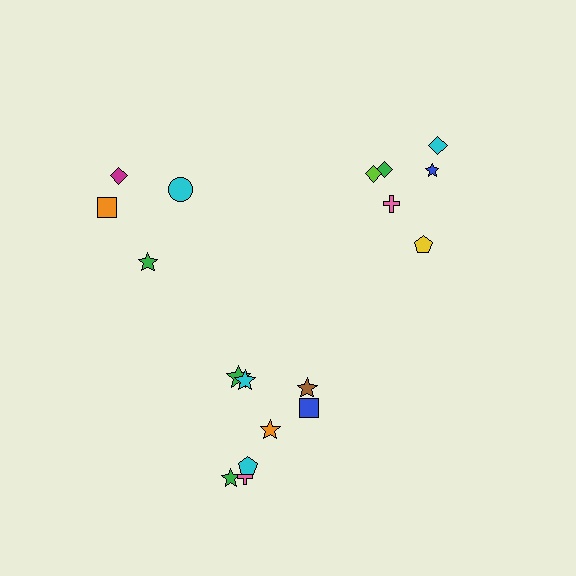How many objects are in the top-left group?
There are 4 objects.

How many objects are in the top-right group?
There are 6 objects.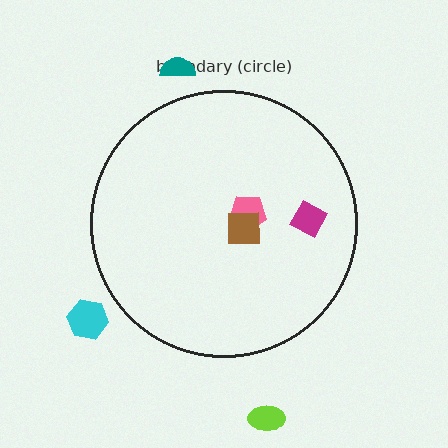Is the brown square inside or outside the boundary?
Inside.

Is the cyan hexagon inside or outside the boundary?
Outside.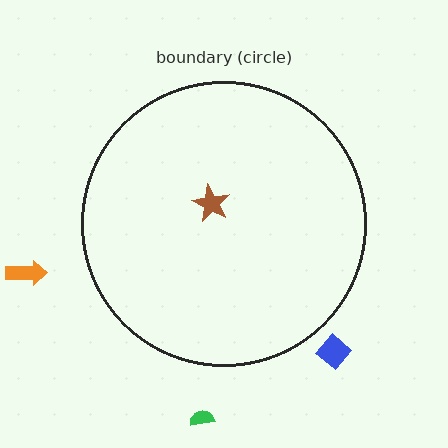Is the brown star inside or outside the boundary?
Inside.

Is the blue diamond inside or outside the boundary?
Outside.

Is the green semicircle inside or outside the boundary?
Outside.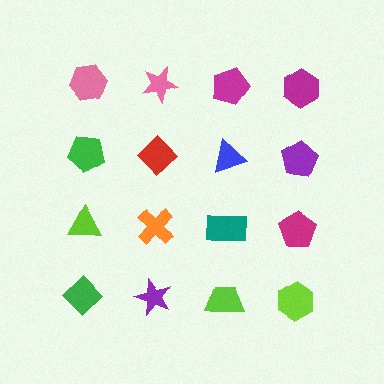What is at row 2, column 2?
A red diamond.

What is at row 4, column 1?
A green diamond.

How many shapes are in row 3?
4 shapes.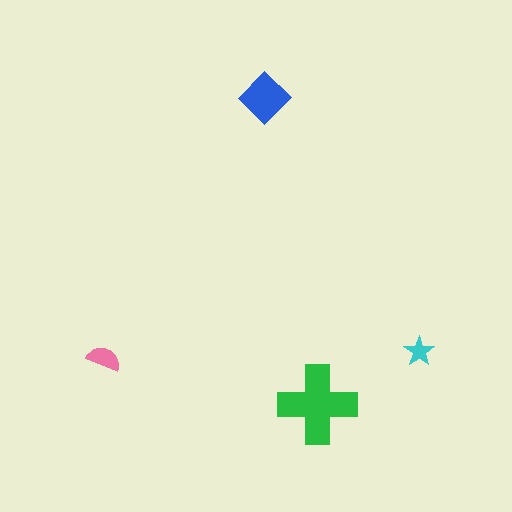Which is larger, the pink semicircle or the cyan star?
The pink semicircle.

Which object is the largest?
The green cross.